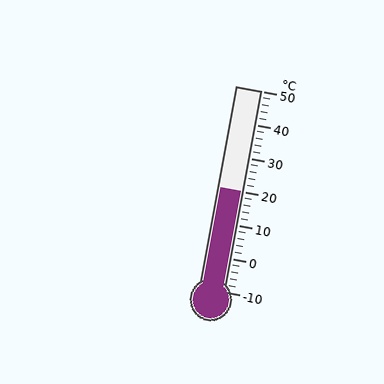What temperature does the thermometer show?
The thermometer shows approximately 20°C.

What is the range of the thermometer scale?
The thermometer scale ranges from -10°C to 50°C.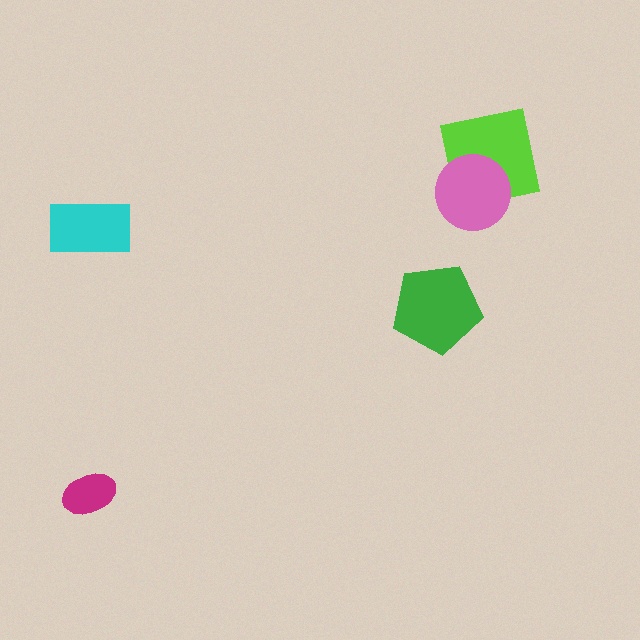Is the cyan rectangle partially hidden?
No, no other shape covers it.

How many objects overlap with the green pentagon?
0 objects overlap with the green pentagon.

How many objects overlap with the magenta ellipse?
0 objects overlap with the magenta ellipse.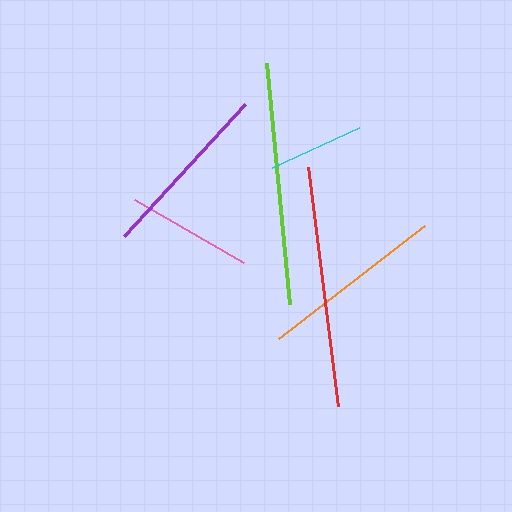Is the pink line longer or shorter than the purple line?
The purple line is longer than the pink line.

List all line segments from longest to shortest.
From longest to shortest: red, lime, orange, purple, pink, cyan.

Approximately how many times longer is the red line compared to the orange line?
The red line is approximately 1.3 times the length of the orange line.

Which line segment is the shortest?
The cyan line is the shortest at approximately 95 pixels.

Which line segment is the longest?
The red line is the longest at approximately 241 pixels.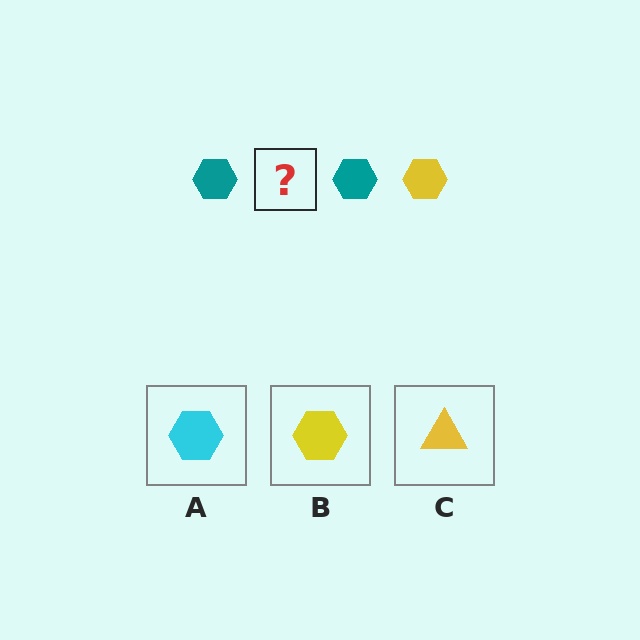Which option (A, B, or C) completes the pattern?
B.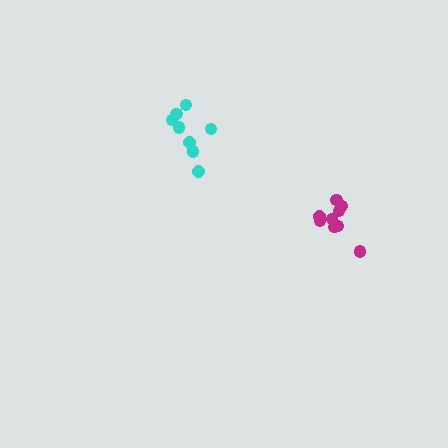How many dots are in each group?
Group 1: 8 dots, Group 2: 9 dots (17 total).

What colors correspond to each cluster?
The clusters are colored: cyan, magenta.